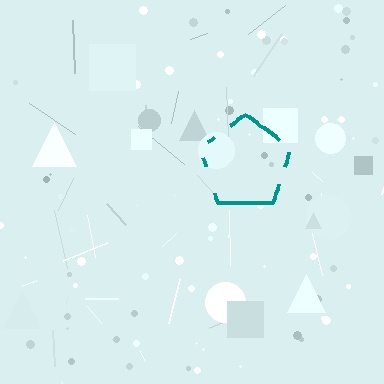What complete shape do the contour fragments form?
The contour fragments form a pentagon.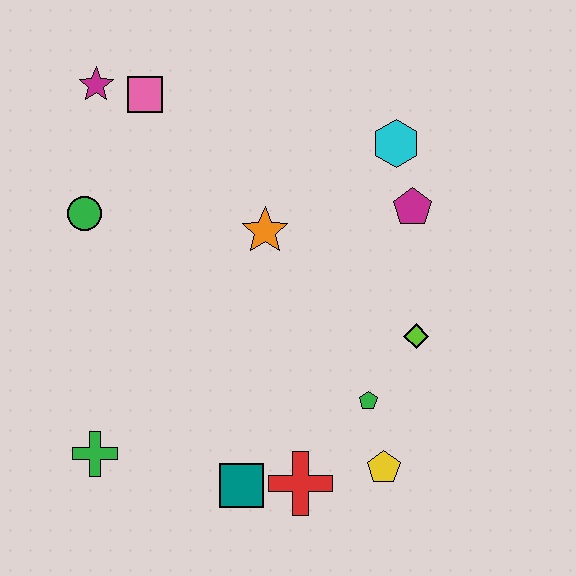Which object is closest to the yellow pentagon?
The green pentagon is closest to the yellow pentagon.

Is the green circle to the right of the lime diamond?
No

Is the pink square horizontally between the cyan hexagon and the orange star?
No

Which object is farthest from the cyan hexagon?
The green cross is farthest from the cyan hexagon.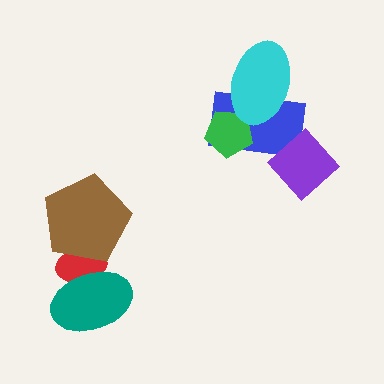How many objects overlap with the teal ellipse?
1 object overlaps with the teal ellipse.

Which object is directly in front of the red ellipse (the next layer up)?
The teal ellipse is directly in front of the red ellipse.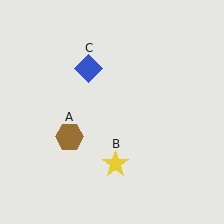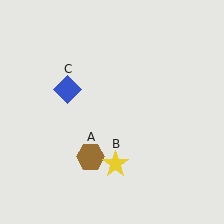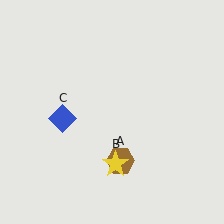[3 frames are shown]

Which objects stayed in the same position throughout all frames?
Yellow star (object B) remained stationary.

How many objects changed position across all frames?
2 objects changed position: brown hexagon (object A), blue diamond (object C).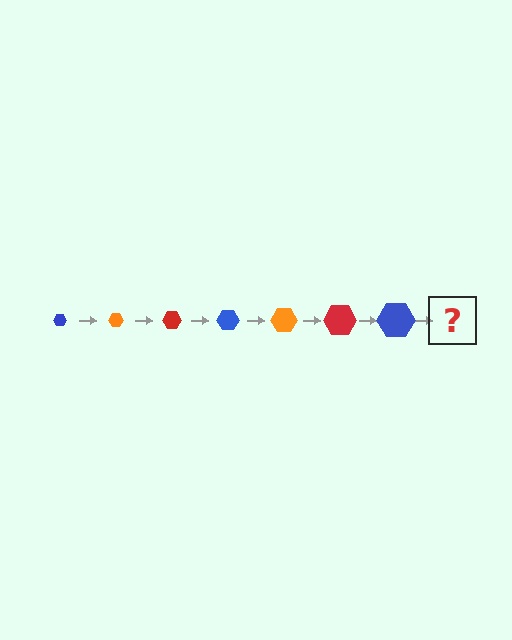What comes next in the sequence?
The next element should be an orange hexagon, larger than the previous one.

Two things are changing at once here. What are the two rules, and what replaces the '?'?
The two rules are that the hexagon grows larger each step and the color cycles through blue, orange, and red. The '?' should be an orange hexagon, larger than the previous one.